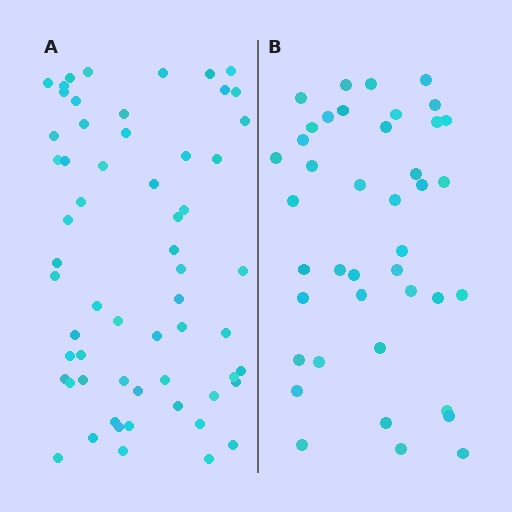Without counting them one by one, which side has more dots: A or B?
Region A (the left region) has more dots.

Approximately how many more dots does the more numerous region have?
Region A has approximately 20 more dots than region B.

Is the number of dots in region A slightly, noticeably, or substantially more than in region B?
Region A has substantially more. The ratio is roughly 1.5 to 1.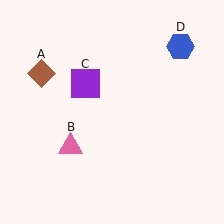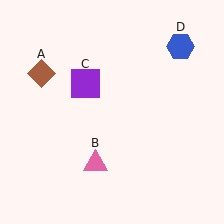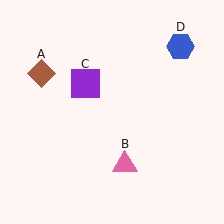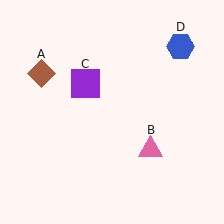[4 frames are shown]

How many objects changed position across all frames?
1 object changed position: pink triangle (object B).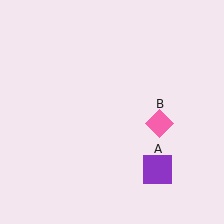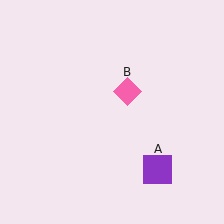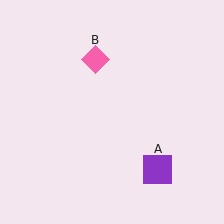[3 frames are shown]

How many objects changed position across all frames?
1 object changed position: pink diamond (object B).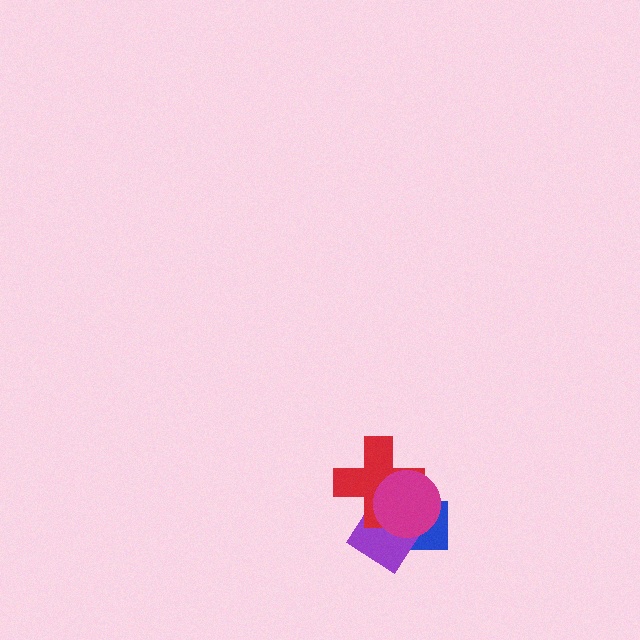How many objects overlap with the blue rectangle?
3 objects overlap with the blue rectangle.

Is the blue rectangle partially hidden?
Yes, it is partially covered by another shape.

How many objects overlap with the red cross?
3 objects overlap with the red cross.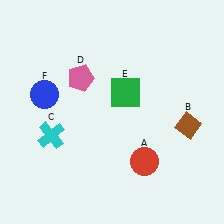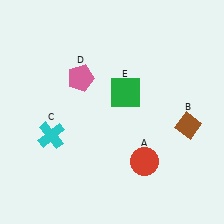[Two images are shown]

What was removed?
The blue circle (F) was removed in Image 2.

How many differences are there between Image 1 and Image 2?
There is 1 difference between the two images.